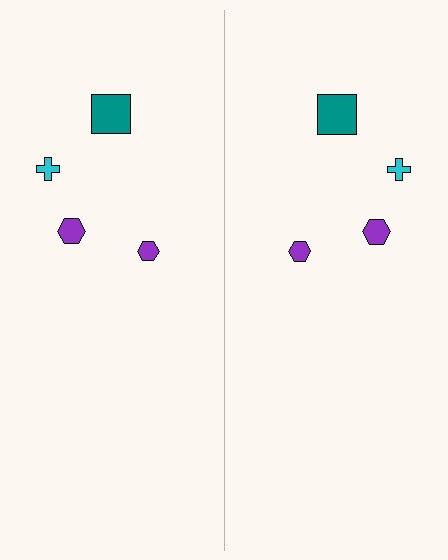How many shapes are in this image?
There are 8 shapes in this image.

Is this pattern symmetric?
Yes, this pattern has bilateral (reflection) symmetry.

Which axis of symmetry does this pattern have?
The pattern has a vertical axis of symmetry running through the center of the image.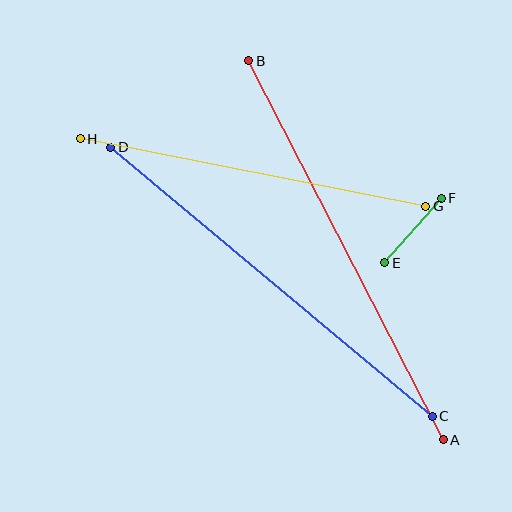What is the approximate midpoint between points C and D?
The midpoint is at approximately (272, 282) pixels.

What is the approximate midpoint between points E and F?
The midpoint is at approximately (413, 231) pixels.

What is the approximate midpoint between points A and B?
The midpoint is at approximately (346, 250) pixels.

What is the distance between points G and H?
The distance is approximately 352 pixels.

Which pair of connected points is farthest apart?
Points A and B are farthest apart.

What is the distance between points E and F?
The distance is approximately 86 pixels.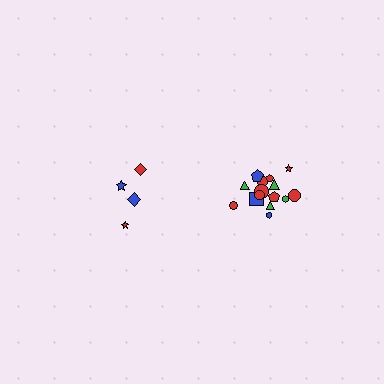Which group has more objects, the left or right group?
The right group.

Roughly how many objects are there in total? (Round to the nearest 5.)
Roughly 20 objects in total.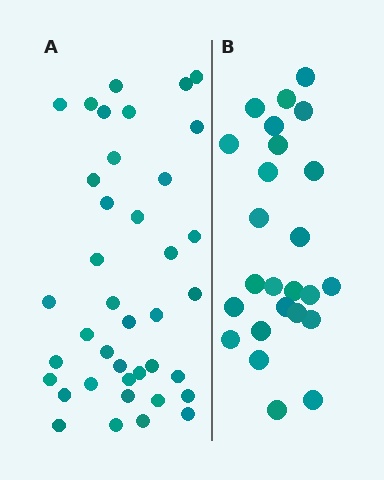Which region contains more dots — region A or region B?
Region A (the left region) has more dots.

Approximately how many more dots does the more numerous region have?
Region A has approximately 15 more dots than region B.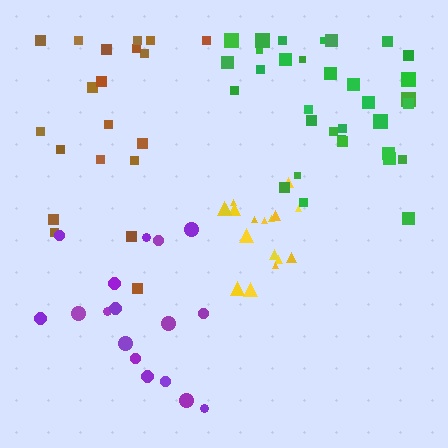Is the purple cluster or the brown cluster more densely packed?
Brown.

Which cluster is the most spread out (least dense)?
Purple.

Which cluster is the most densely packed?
Yellow.